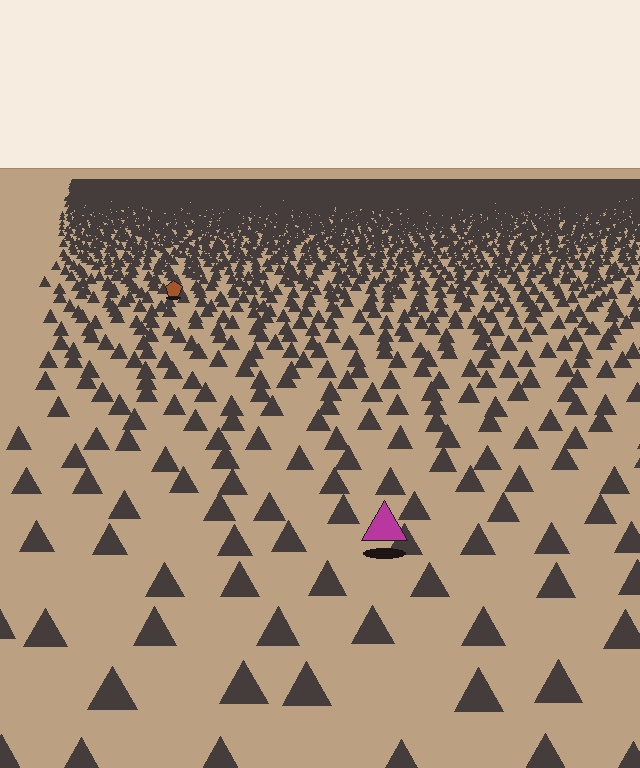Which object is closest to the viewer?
The magenta triangle is closest. The texture marks near it are larger and more spread out.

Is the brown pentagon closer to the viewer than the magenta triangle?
No. The magenta triangle is closer — you can tell from the texture gradient: the ground texture is coarser near it.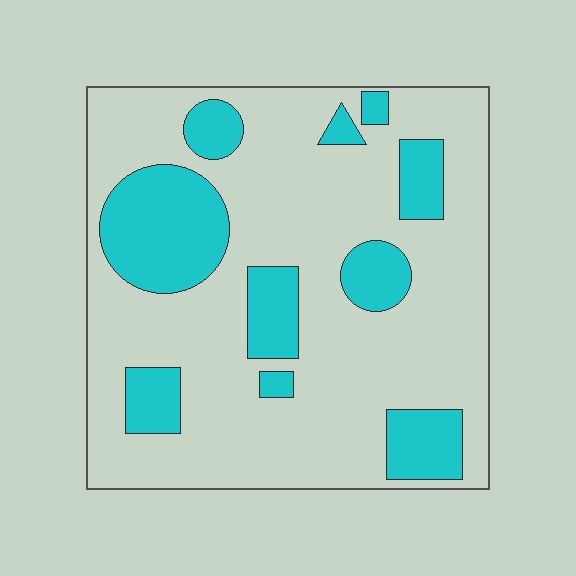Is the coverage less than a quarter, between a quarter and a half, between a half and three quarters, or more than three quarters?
Between a quarter and a half.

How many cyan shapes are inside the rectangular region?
10.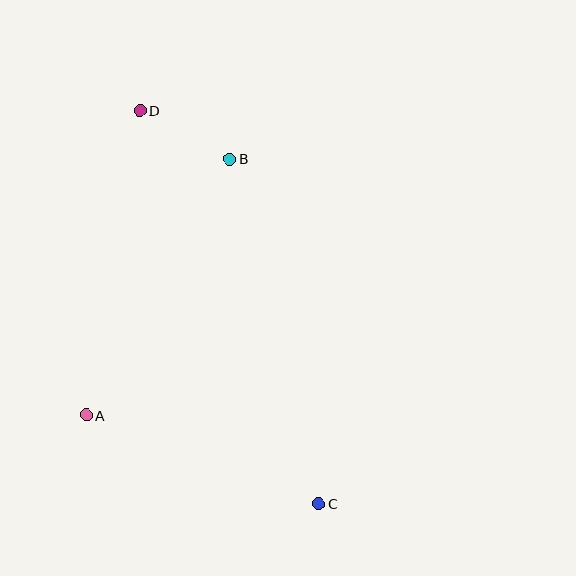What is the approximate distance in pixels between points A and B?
The distance between A and B is approximately 293 pixels.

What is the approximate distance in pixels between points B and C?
The distance between B and C is approximately 356 pixels.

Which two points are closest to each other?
Points B and D are closest to each other.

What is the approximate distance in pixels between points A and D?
The distance between A and D is approximately 309 pixels.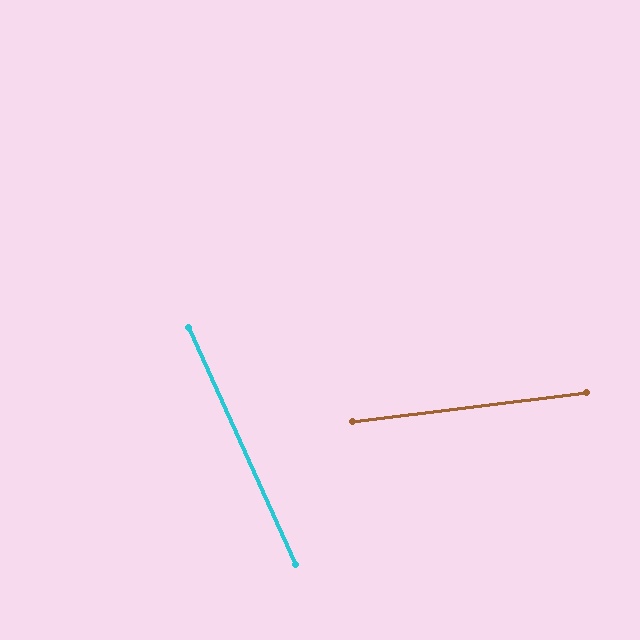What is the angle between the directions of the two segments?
Approximately 72 degrees.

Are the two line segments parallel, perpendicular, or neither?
Neither parallel nor perpendicular — they differ by about 72°.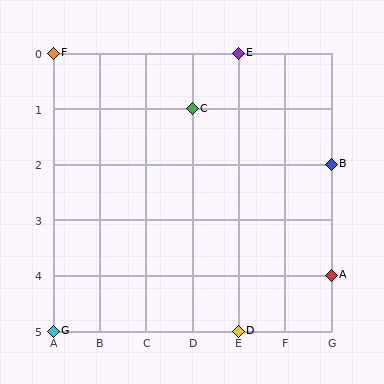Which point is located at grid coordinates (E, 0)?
Point E is at (E, 0).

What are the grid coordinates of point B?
Point B is at grid coordinates (G, 2).